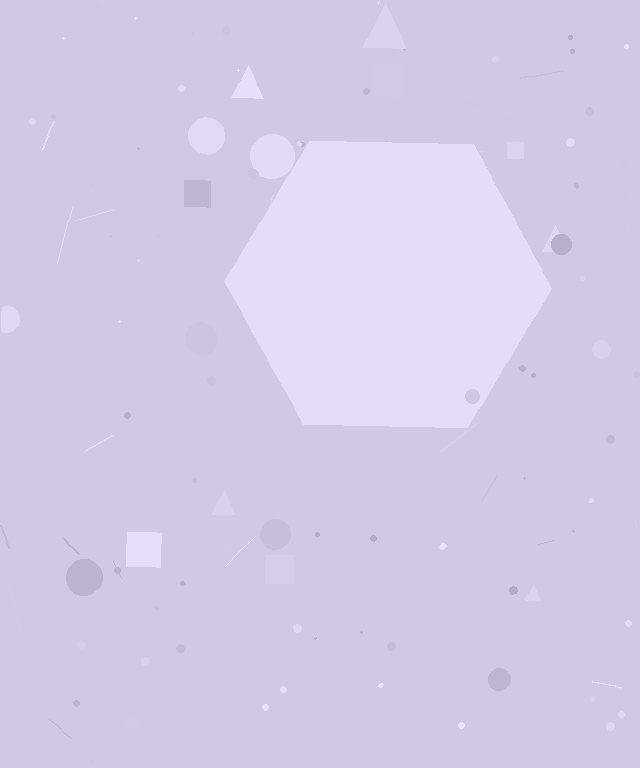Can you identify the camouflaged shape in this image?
The camouflaged shape is a hexagon.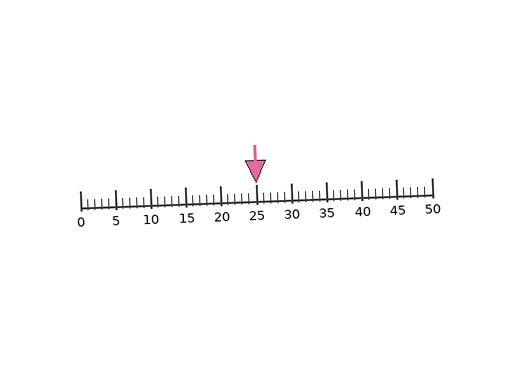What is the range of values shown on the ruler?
The ruler shows values from 0 to 50.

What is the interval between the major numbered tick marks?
The major tick marks are spaced 5 units apart.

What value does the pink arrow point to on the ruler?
The pink arrow points to approximately 25.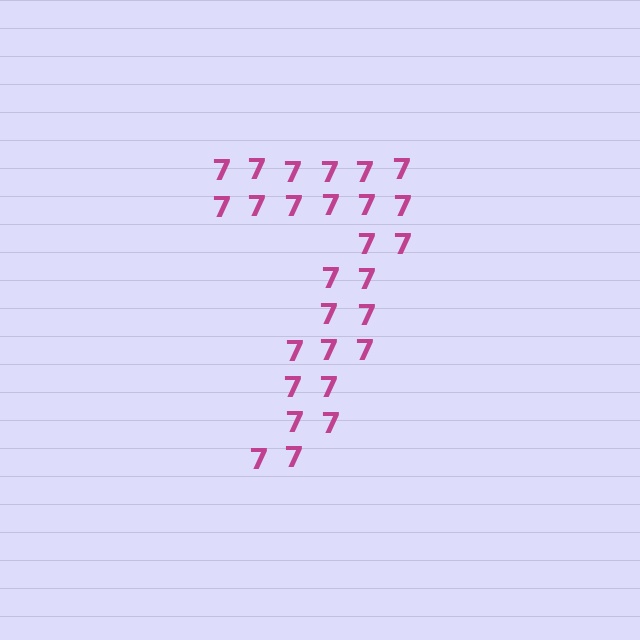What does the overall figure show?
The overall figure shows the digit 7.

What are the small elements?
The small elements are digit 7's.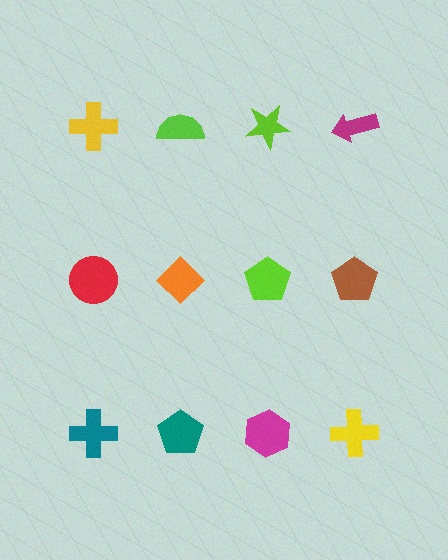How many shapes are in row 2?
4 shapes.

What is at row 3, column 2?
A teal pentagon.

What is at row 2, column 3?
A lime pentagon.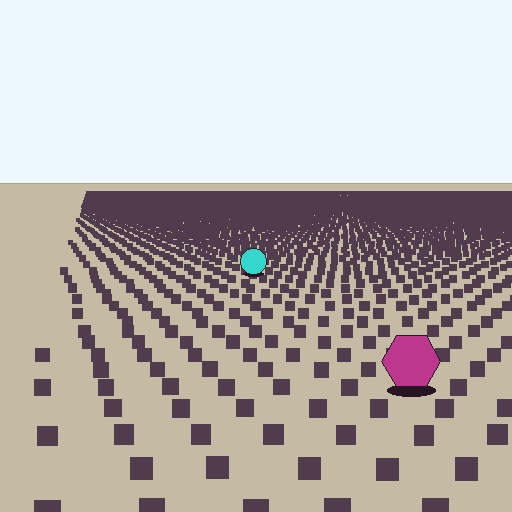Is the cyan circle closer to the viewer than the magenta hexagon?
No. The magenta hexagon is closer — you can tell from the texture gradient: the ground texture is coarser near it.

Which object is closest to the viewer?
The magenta hexagon is closest. The texture marks near it are larger and more spread out.